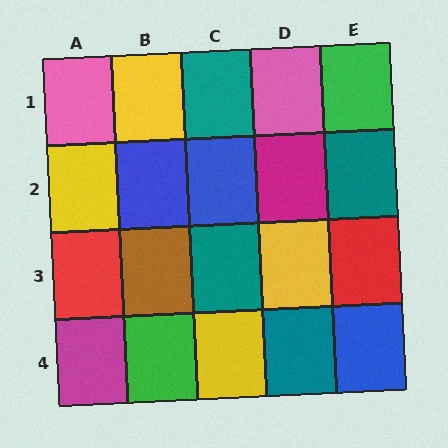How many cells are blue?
3 cells are blue.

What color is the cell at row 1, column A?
Pink.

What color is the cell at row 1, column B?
Yellow.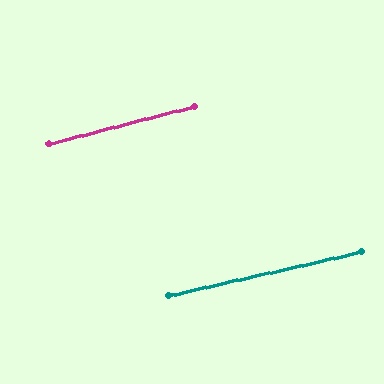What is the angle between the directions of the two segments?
Approximately 2 degrees.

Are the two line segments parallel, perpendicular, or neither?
Parallel — their directions differ by only 1.5°.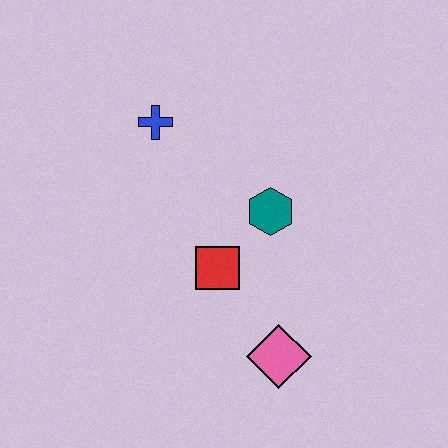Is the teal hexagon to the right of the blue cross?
Yes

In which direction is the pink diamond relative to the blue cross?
The pink diamond is below the blue cross.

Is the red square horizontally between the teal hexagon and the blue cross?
Yes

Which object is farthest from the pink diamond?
The blue cross is farthest from the pink diamond.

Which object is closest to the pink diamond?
The red square is closest to the pink diamond.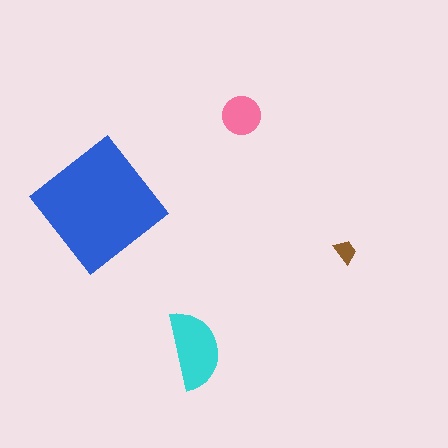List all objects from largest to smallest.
The blue diamond, the cyan semicircle, the pink circle, the brown trapezoid.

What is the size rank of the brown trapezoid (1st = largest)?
4th.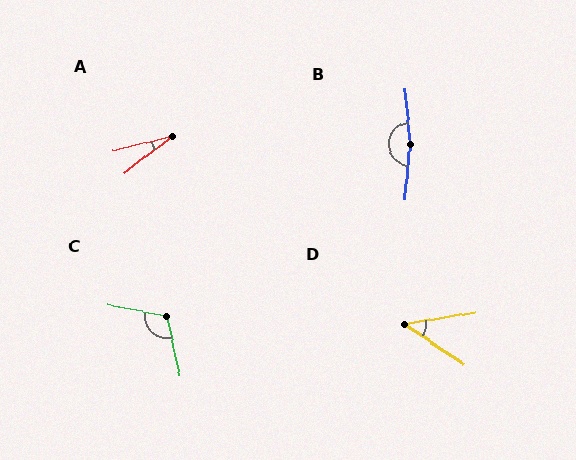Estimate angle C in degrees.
Approximately 113 degrees.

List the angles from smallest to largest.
A (23°), D (43°), C (113°), B (170°).